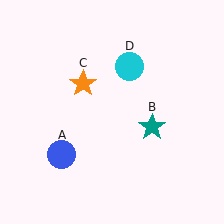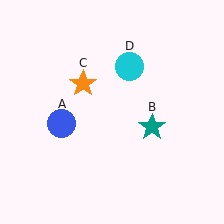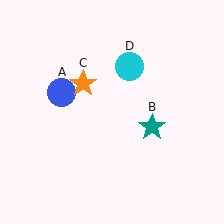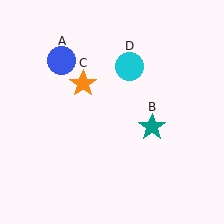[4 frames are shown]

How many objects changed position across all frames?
1 object changed position: blue circle (object A).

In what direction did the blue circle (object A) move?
The blue circle (object A) moved up.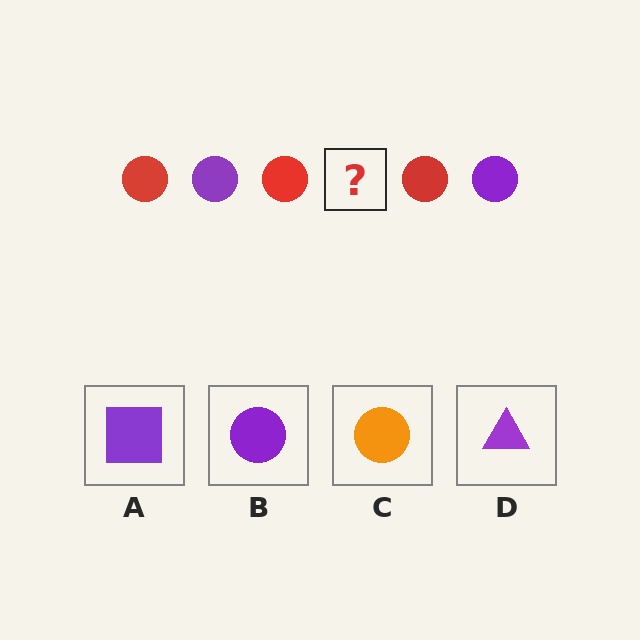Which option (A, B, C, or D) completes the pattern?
B.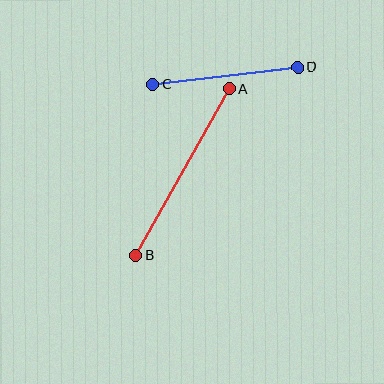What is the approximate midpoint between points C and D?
The midpoint is at approximately (225, 76) pixels.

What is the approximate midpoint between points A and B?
The midpoint is at approximately (182, 172) pixels.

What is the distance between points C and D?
The distance is approximately 147 pixels.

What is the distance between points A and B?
The distance is approximately 191 pixels.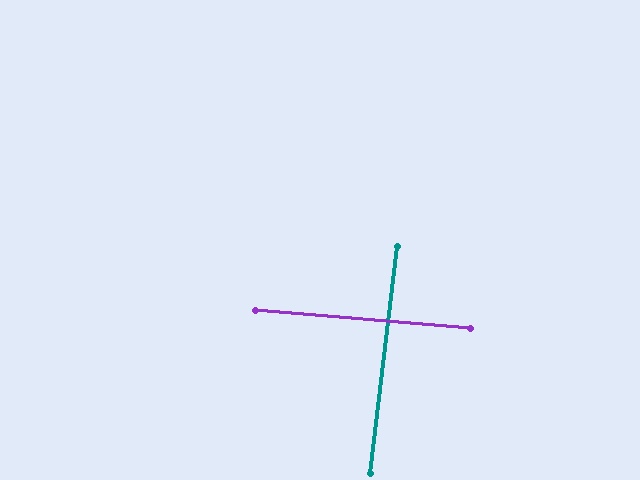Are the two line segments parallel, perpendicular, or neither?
Perpendicular — they meet at approximately 88°.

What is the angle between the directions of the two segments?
Approximately 88 degrees.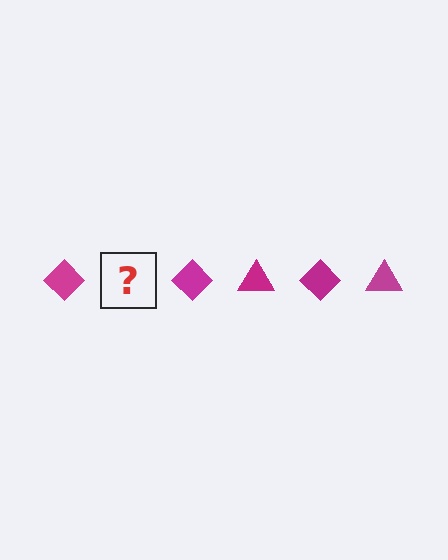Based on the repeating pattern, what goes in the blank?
The blank should be a magenta triangle.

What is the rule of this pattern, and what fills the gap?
The rule is that the pattern cycles through diamond, triangle shapes in magenta. The gap should be filled with a magenta triangle.